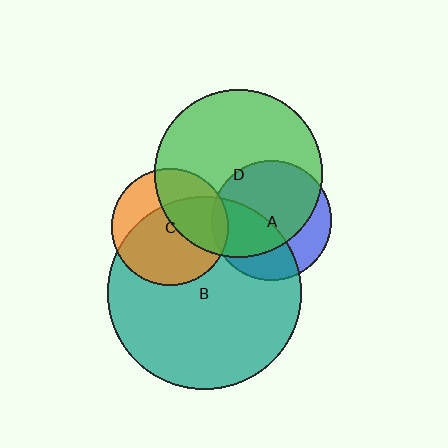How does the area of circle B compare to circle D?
Approximately 1.3 times.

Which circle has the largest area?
Circle B (teal).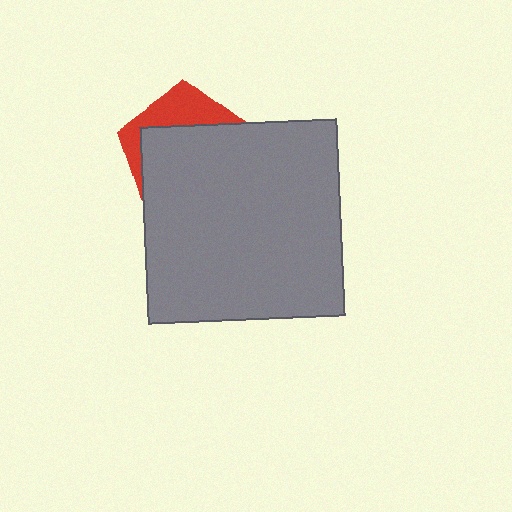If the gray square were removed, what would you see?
You would see the complete red pentagon.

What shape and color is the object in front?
The object in front is a gray square.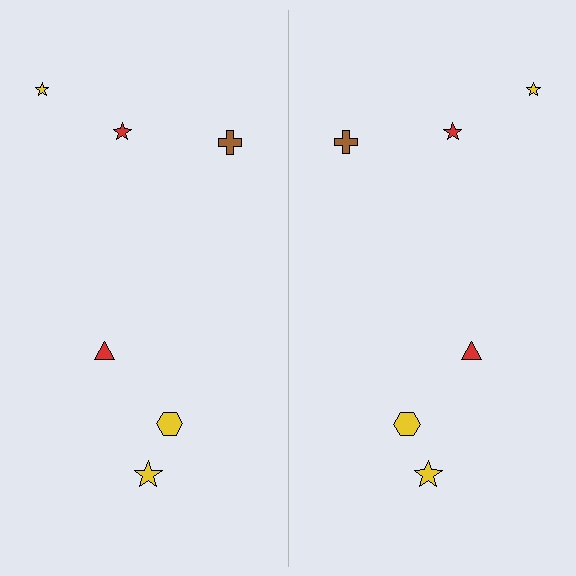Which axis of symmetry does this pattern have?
The pattern has a vertical axis of symmetry running through the center of the image.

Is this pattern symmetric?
Yes, this pattern has bilateral (reflection) symmetry.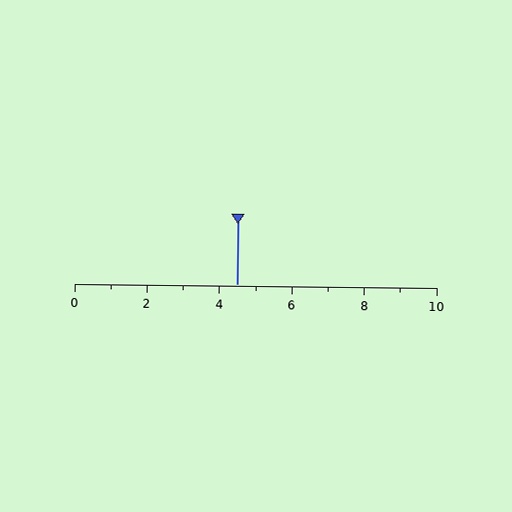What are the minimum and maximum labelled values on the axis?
The axis runs from 0 to 10.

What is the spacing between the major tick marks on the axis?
The major ticks are spaced 2 apart.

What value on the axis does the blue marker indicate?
The marker indicates approximately 4.5.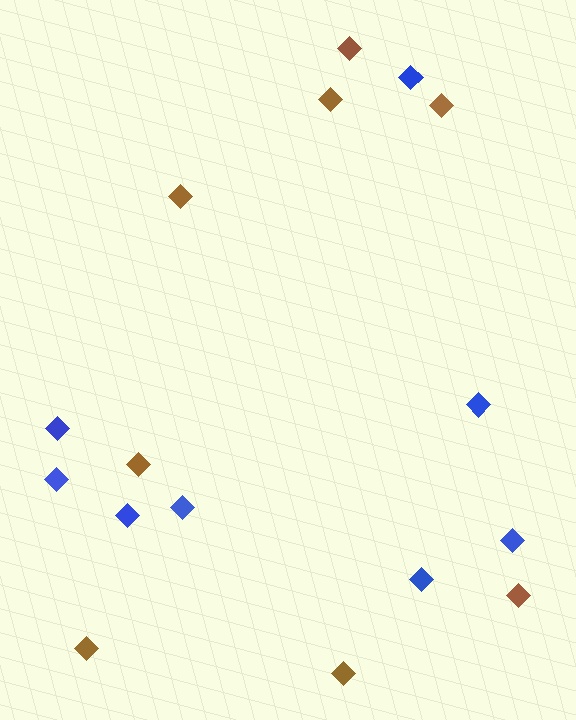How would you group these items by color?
There are 2 groups: one group of brown diamonds (8) and one group of blue diamonds (8).